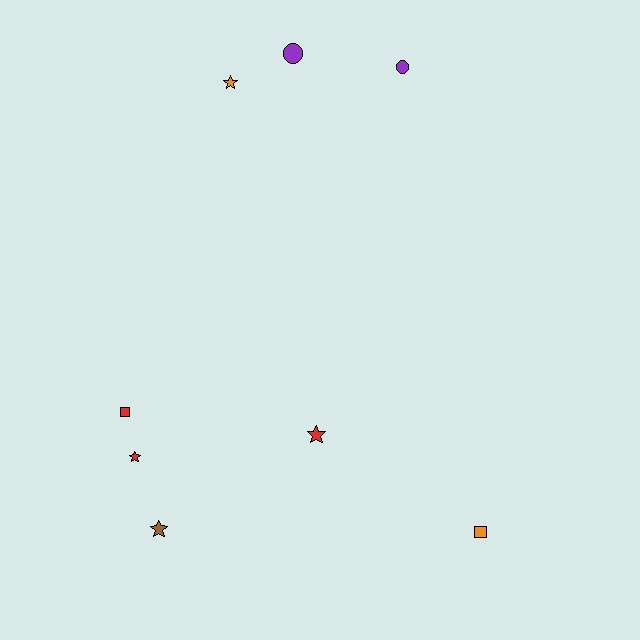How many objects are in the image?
There are 8 objects.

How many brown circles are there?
There are no brown circles.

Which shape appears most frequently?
Star, with 4 objects.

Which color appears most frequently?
Red, with 3 objects.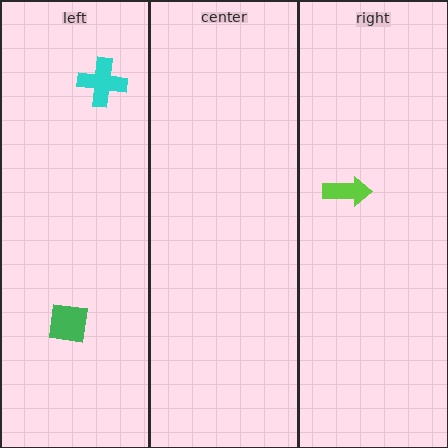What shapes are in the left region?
The cyan cross, the green square.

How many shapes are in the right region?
1.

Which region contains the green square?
The left region.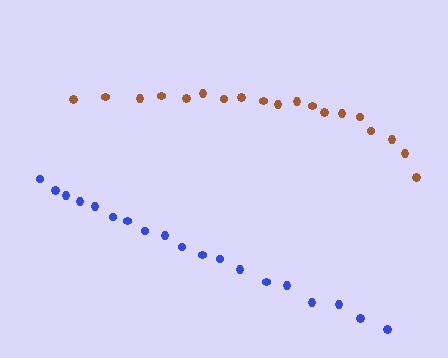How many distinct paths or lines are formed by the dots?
There are 2 distinct paths.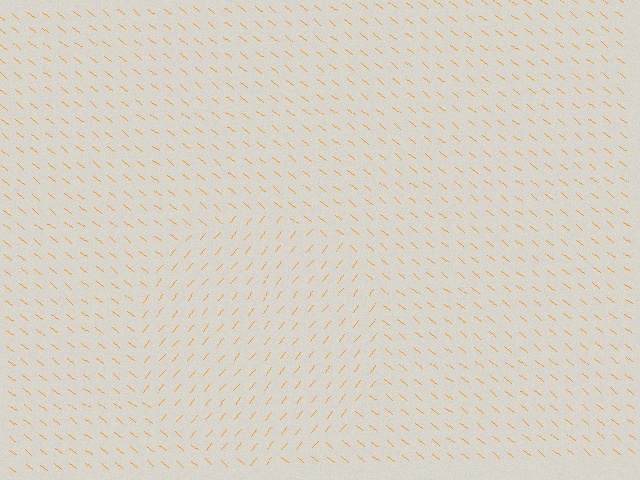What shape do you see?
I see a circle.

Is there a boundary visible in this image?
Yes, there is a texture boundary formed by a change in line orientation.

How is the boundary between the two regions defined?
The boundary is defined purely by a change in line orientation (approximately 89 degrees difference). All lines are the same color and thickness.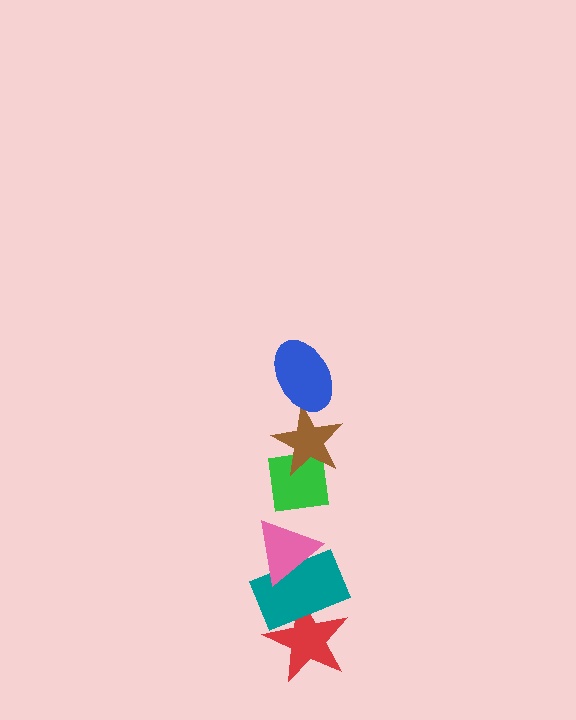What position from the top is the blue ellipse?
The blue ellipse is 1st from the top.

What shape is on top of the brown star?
The blue ellipse is on top of the brown star.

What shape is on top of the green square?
The brown star is on top of the green square.